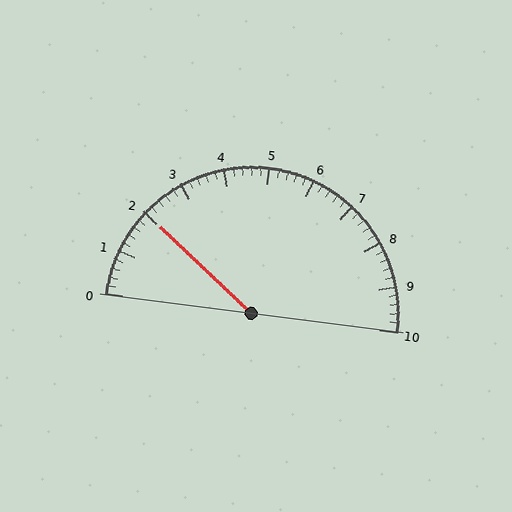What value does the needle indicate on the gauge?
The needle indicates approximately 2.0.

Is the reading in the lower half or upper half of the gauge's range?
The reading is in the lower half of the range (0 to 10).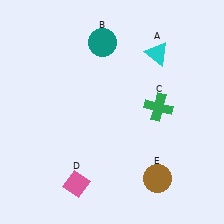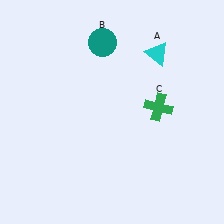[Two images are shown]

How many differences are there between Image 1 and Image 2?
There are 2 differences between the two images.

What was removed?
The pink diamond (D), the brown circle (E) were removed in Image 2.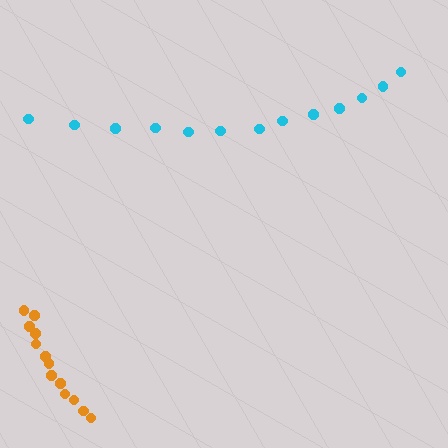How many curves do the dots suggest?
There are 2 distinct paths.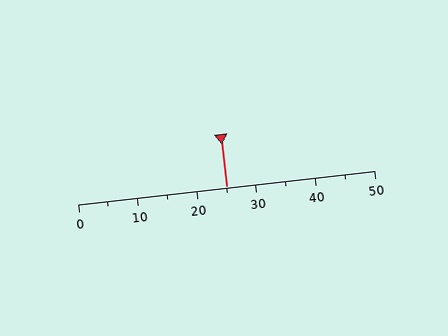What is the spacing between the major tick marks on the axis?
The major ticks are spaced 10 apart.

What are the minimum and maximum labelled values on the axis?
The axis runs from 0 to 50.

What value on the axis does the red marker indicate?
The marker indicates approximately 25.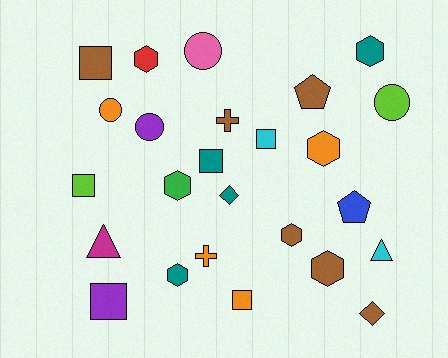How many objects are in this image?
There are 25 objects.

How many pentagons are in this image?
There are 2 pentagons.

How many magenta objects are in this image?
There is 1 magenta object.